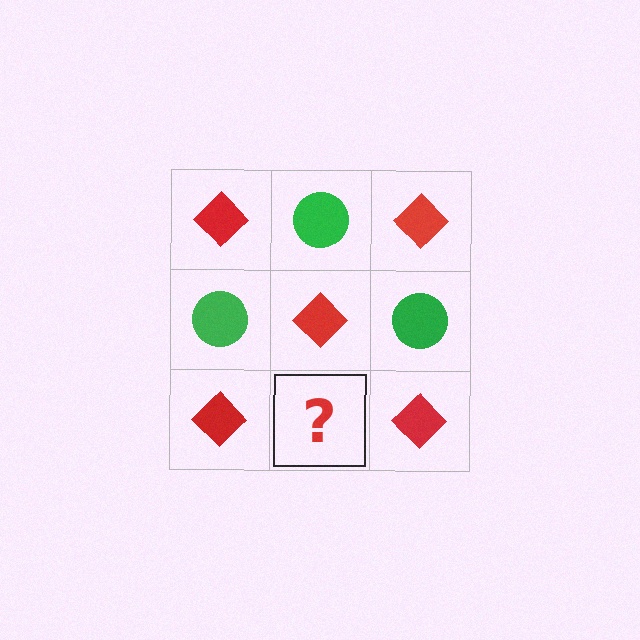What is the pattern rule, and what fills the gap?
The rule is that it alternates red diamond and green circle in a checkerboard pattern. The gap should be filled with a green circle.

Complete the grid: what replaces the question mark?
The question mark should be replaced with a green circle.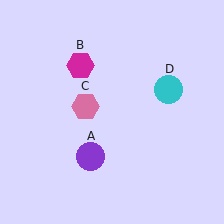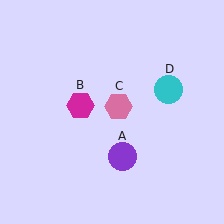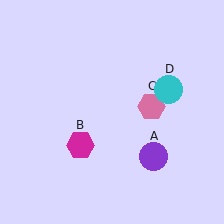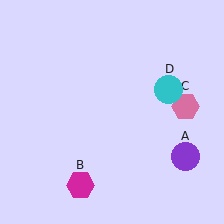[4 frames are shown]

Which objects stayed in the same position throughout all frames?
Cyan circle (object D) remained stationary.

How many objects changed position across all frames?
3 objects changed position: purple circle (object A), magenta hexagon (object B), pink hexagon (object C).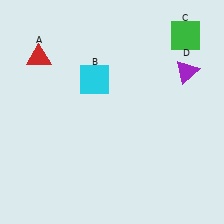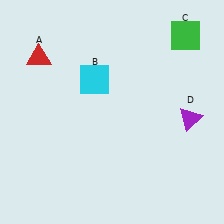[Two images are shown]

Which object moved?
The purple triangle (D) moved down.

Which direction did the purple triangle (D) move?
The purple triangle (D) moved down.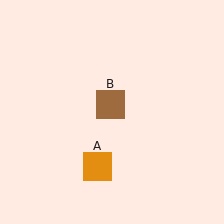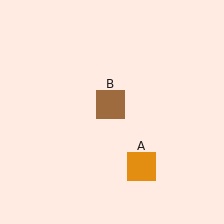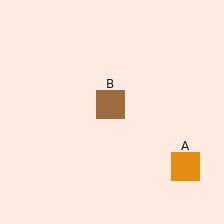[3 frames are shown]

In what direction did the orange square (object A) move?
The orange square (object A) moved right.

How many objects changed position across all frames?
1 object changed position: orange square (object A).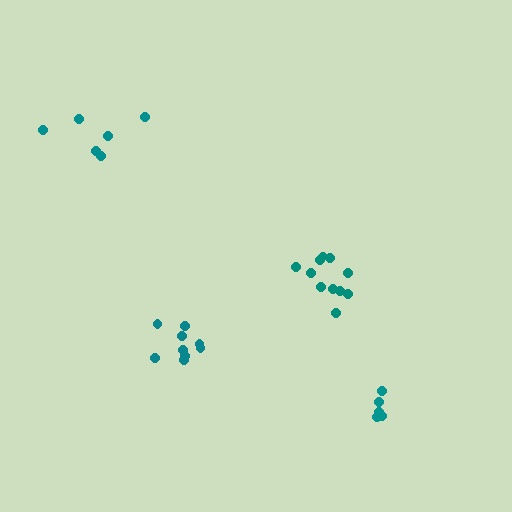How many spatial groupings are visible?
There are 4 spatial groupings.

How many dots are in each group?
Group 1: 11 dots, Group 2: 5 dots, Group 3: 9 dots, Group 4: 6 dots (31 total).